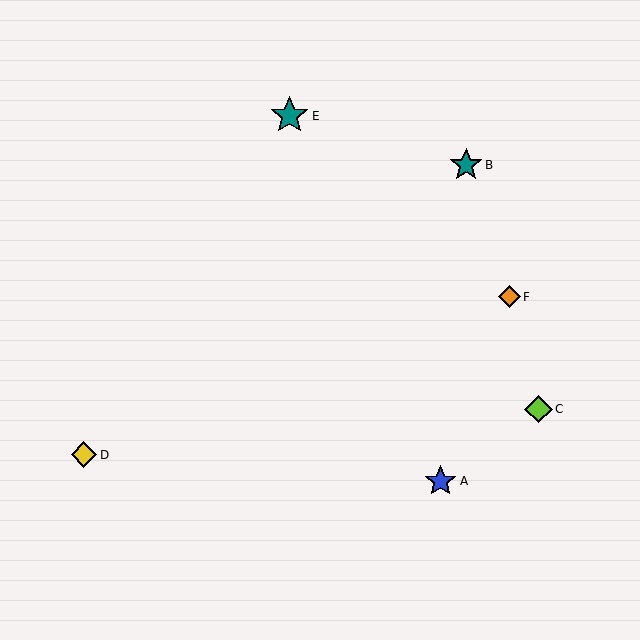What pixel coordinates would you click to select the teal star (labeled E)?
Click at (290, 116) to select the teal star E.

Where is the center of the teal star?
The center of the teal star is at (466, 165).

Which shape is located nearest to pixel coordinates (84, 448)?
The yellow diamond (labeled D) at (84, 455) is nearest to that location.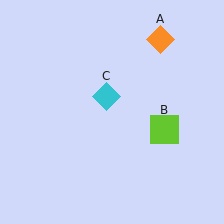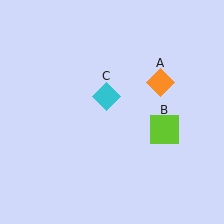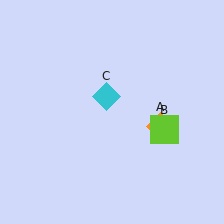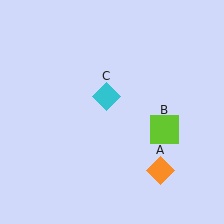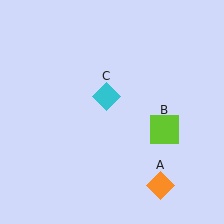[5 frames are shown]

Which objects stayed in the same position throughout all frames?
Lime square (object B) and cyan diamond (object C) remained stationary.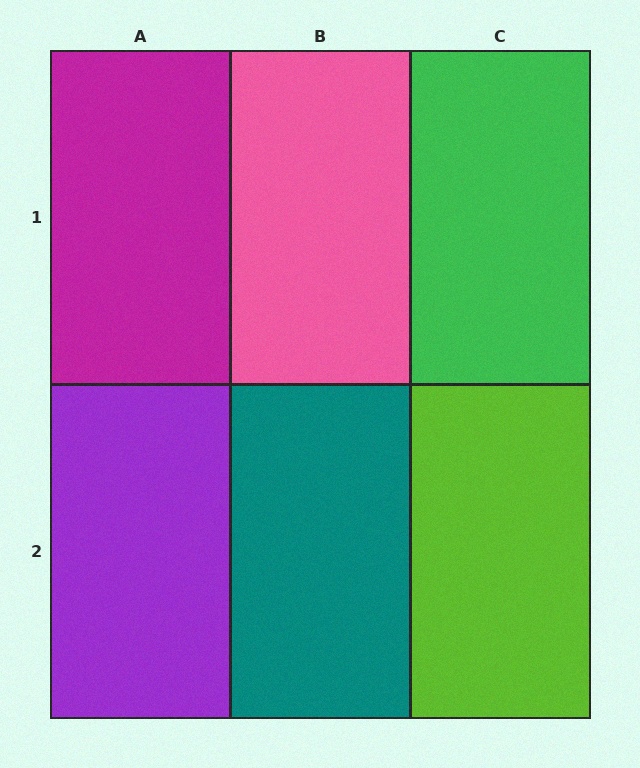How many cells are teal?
1 cell is teal.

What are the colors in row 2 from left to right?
Purple, teal, lime.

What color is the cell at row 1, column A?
Magenta.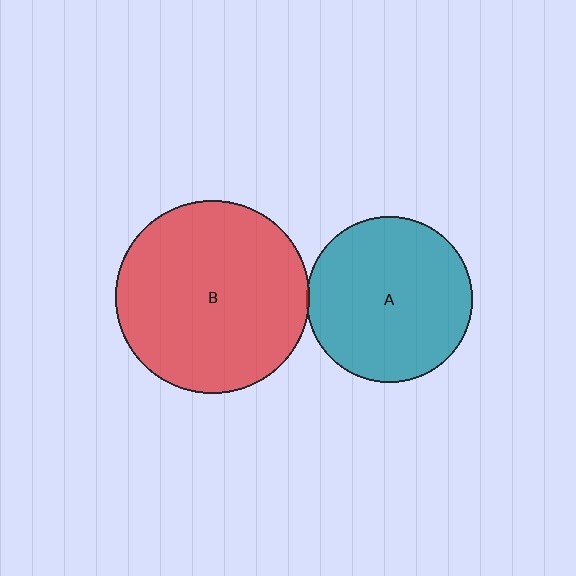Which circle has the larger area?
Circle B (red).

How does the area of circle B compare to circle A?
Approximately 1.4 times.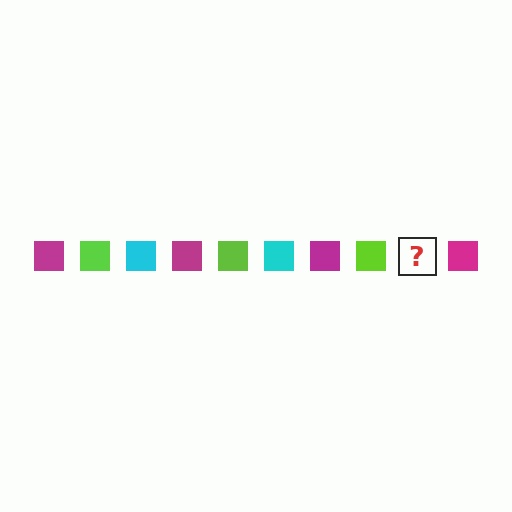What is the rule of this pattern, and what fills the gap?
The rule is that the pattern cycles through magenta, lime, cyan squares. The gap should be filled with a cyan square.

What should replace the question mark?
The question mark should be replaced with a cyan square.